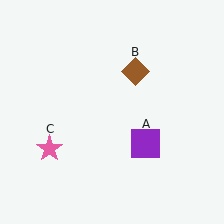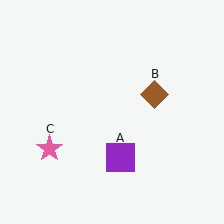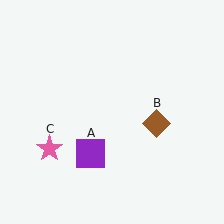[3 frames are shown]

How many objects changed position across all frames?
2 objects changed position: purple square (object A), brown diamond (object B).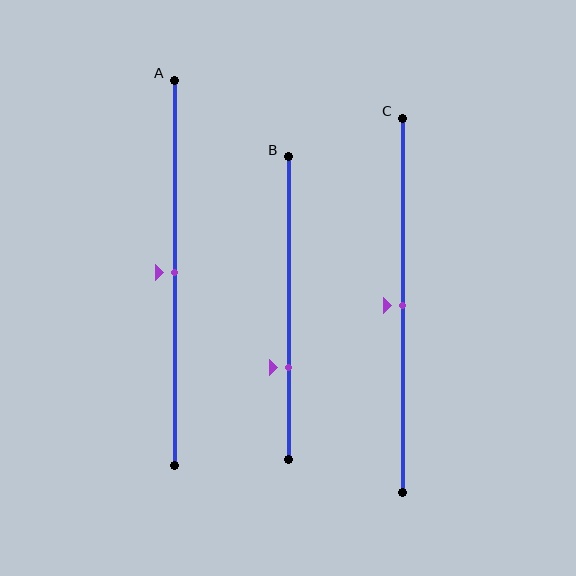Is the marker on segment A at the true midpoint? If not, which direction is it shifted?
Yes, the marker on segment A is at the true midpoint.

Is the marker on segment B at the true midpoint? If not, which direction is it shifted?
No, the marker on segment B is shifted downward by about 20% of the segment length.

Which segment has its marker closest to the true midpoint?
Segment A has its marker closest to the true midpoint.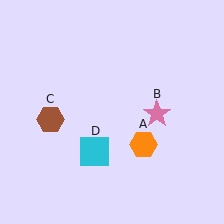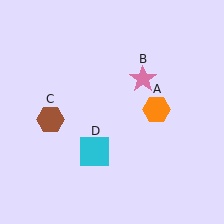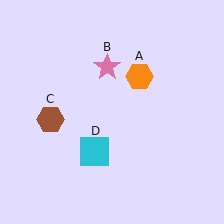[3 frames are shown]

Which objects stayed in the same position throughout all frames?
Brown hexagon (object C) and cyan square (object D) remained stationary.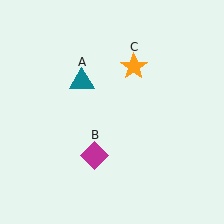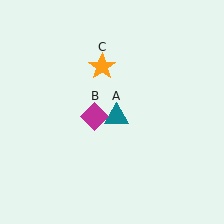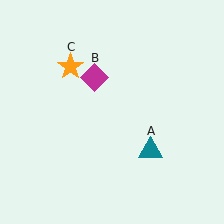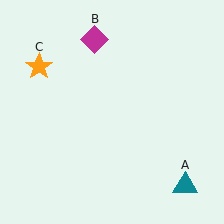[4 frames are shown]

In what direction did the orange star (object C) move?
The orange star (object C) moved left.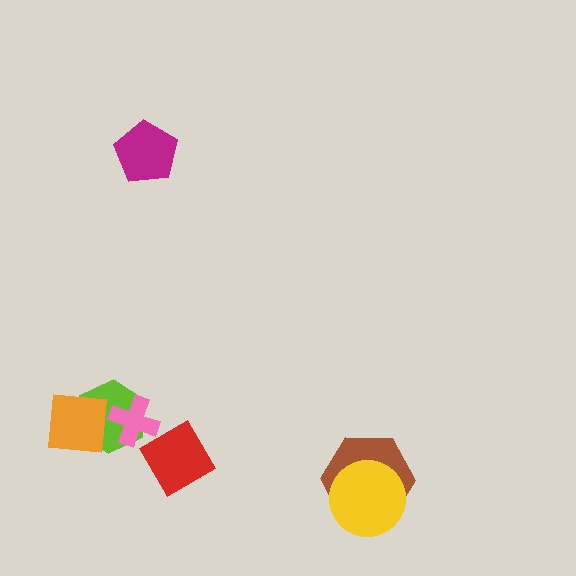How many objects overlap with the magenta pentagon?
0 objects overlap with the magenta pentagon.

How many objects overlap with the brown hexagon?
1 object overlaps with the brown hexagon.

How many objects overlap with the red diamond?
0 objects overlap with the red diamond.